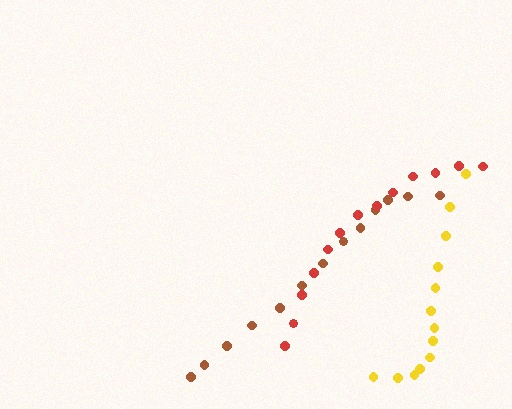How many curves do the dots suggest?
There are 3 distinct paths.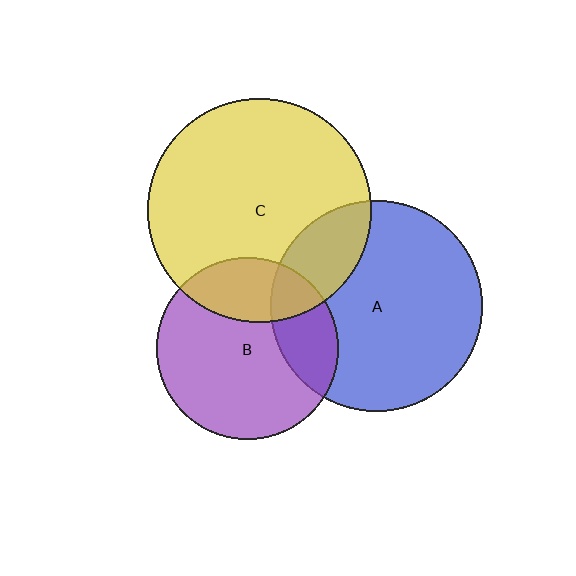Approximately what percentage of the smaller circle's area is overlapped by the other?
Approximately 25%.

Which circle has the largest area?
Circle C (yellow).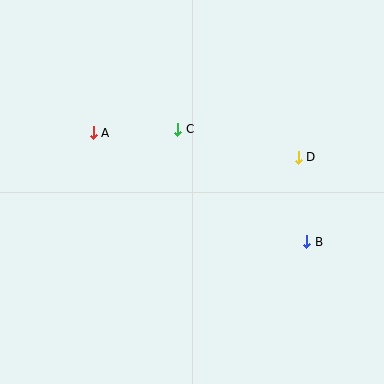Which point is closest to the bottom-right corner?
Point B is closest to the bottom-right corner.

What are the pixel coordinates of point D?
Point D is at (298, 157).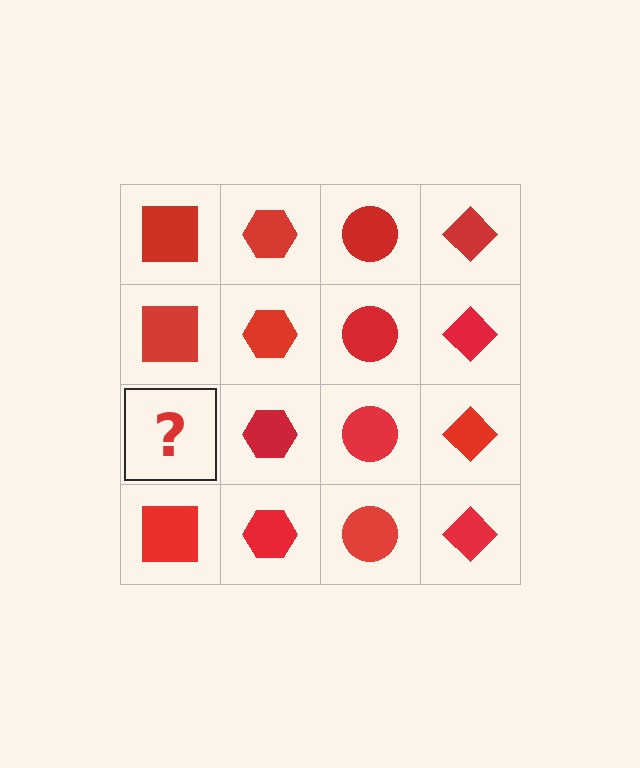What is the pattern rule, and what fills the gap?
The rule is that each column has a consistent shape. The gap should be filled with a red square.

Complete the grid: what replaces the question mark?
The question mark should be replaced with a red square.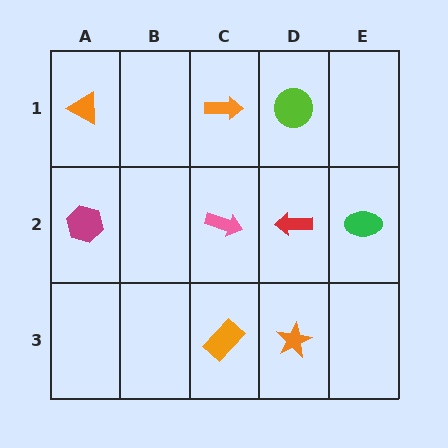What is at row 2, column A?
A magenta hexagon.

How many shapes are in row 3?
2 shapes.